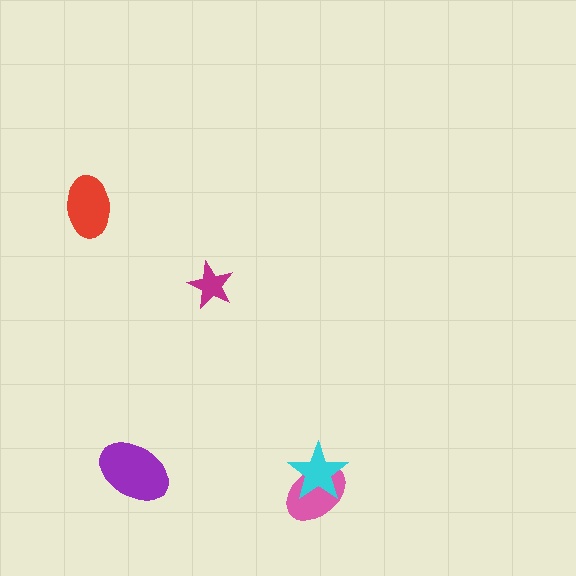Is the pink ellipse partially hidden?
Yes, it is partially covered by another shape.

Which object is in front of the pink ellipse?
The cyan star is in front of the pink ellipse.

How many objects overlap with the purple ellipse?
0 objects overlap with the purple ellipse.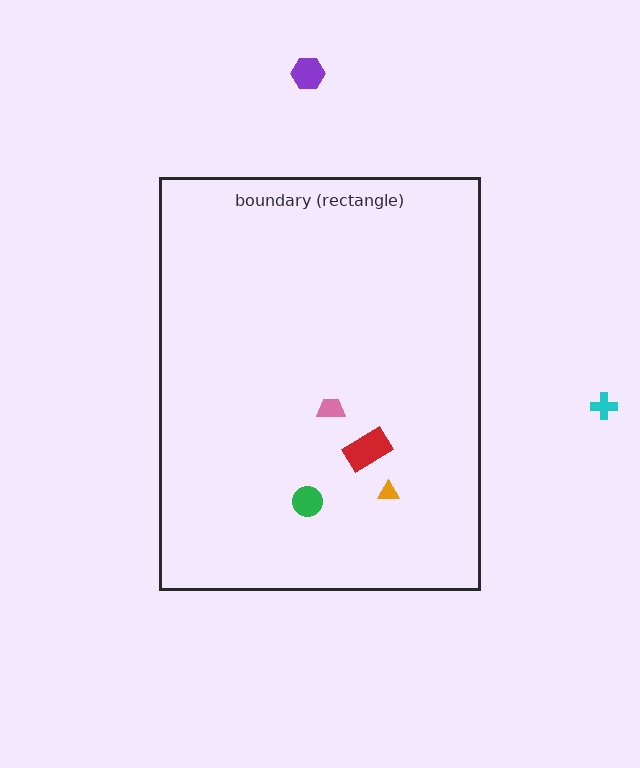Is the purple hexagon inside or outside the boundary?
Outside.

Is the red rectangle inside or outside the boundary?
Inside.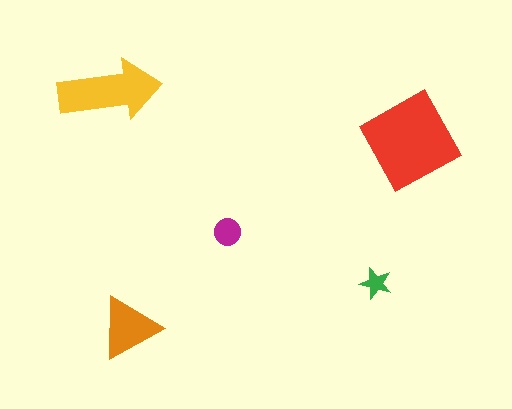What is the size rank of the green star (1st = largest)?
5th.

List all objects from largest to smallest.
The red diamond, the yellow arrow, the orange triangle, the magenta circle, the green star.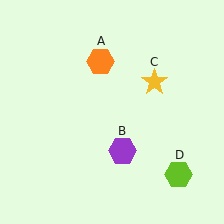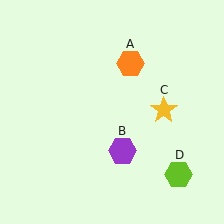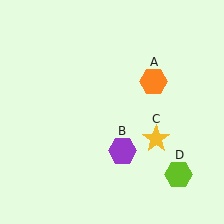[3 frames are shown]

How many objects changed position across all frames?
2 objects changed position: orange hexagon (object A), yellow star (object C).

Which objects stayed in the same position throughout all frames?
Purple hexagon (object B) and lime hexagon (object D) remained stationary.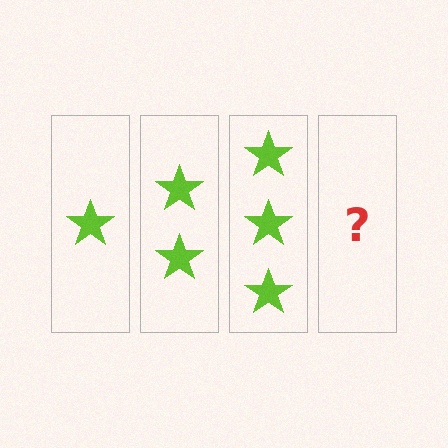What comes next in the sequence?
The next element should be 4 stars.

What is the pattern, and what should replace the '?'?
The pattern is that each step adds one more star. The '?' should be 4 stars.